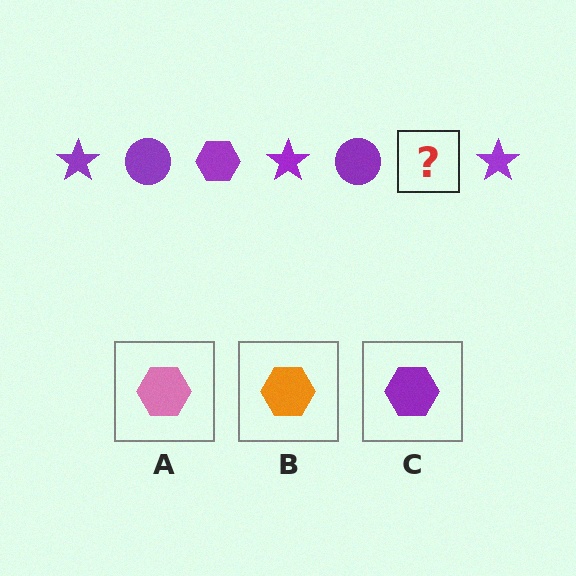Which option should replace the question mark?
Option C.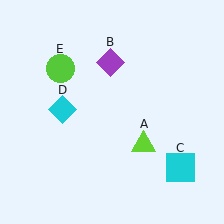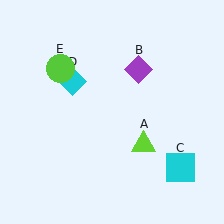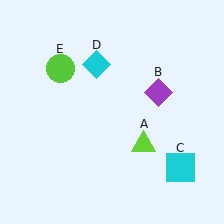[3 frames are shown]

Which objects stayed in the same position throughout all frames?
Lime triangle (object A) and cyan square (object C) and lime circle (object E) remained stationary.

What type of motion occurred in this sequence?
The purple diamond (object B), cyan diamond (object D) rotated clockwise around the center of the scene.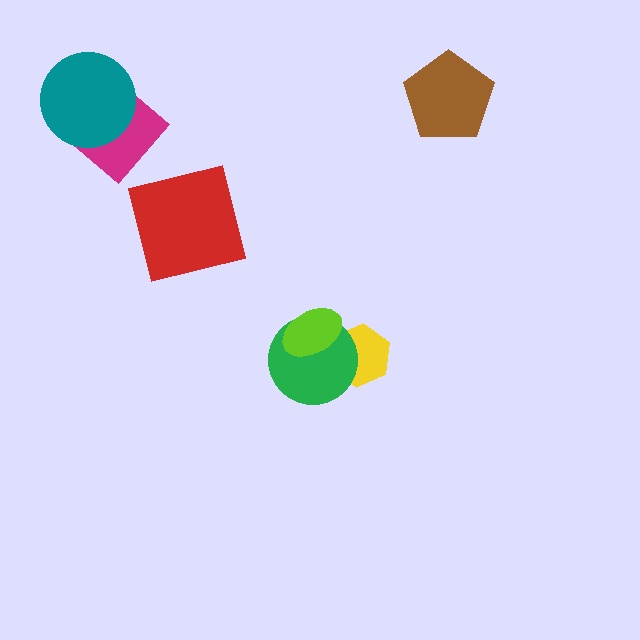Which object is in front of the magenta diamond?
The teal circle is in front of the magenta diamond.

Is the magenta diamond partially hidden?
Yes, it is partially covered by another shape.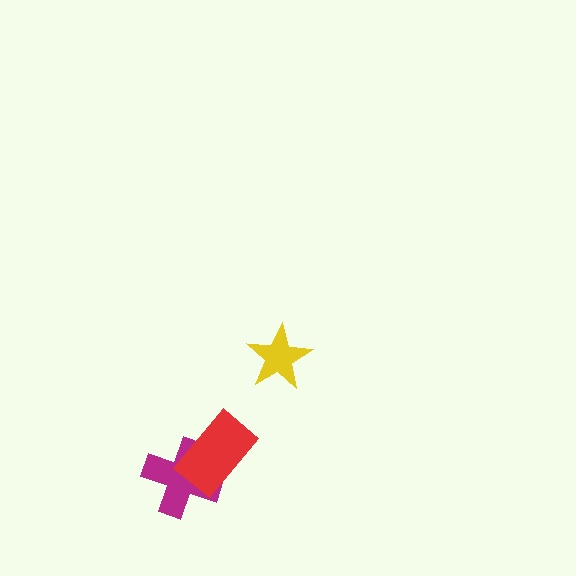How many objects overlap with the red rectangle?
1 object overlaps with the red rectangle.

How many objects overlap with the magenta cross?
1 object overlaps with the magenta cross.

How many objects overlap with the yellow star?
0 objects overlap with the yellow star.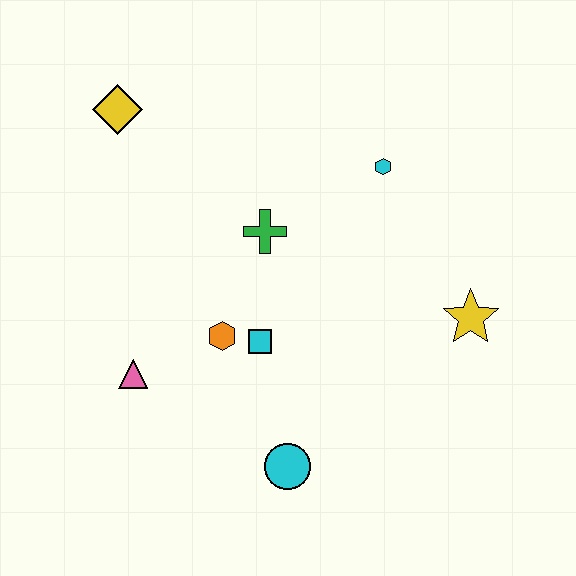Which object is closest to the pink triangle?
The orange hexagon is closest to the pink triangle.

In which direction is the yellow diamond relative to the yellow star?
The yellow diamond is to the left of the yellow star.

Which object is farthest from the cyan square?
The yellow diamond is farthest from the cyan square.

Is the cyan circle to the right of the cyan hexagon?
No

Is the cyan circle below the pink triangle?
Yes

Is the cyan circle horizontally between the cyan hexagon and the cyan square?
Yes